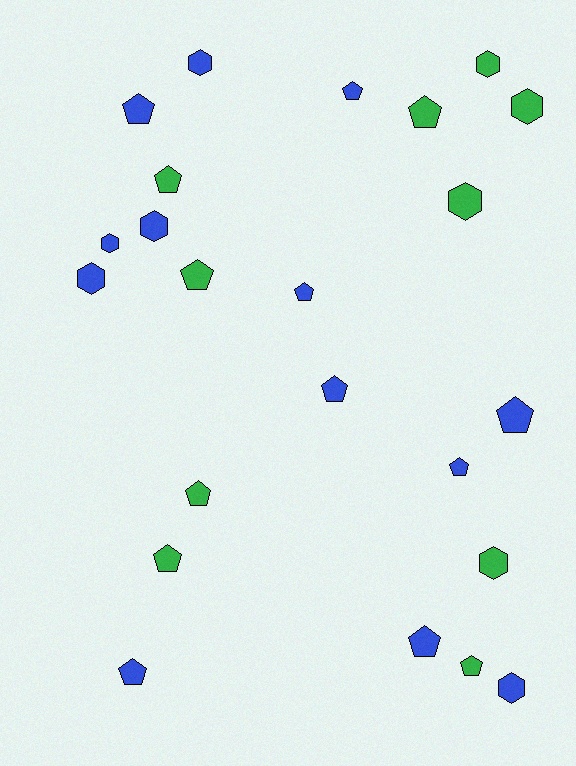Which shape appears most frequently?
Pentagon, with 14 objects.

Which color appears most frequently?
Blue, with 13 objects.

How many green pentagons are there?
There are 6 green pentagons.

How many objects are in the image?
There are 23 objects.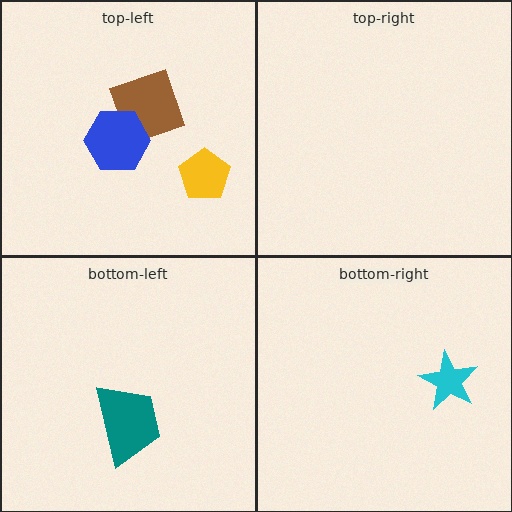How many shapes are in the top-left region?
3.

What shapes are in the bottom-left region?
The teal trapezoid.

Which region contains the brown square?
The top-left region.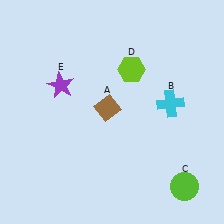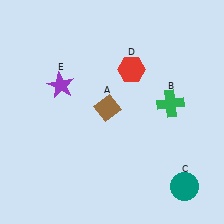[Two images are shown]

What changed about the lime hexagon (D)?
In Image 1, D is lime. In Image 2, it changed to red.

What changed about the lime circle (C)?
In Image 1, C is lime. In Image 2, it changed to teal.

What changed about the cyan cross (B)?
In Image 1, B is cyan. In Image 2, it changed to green.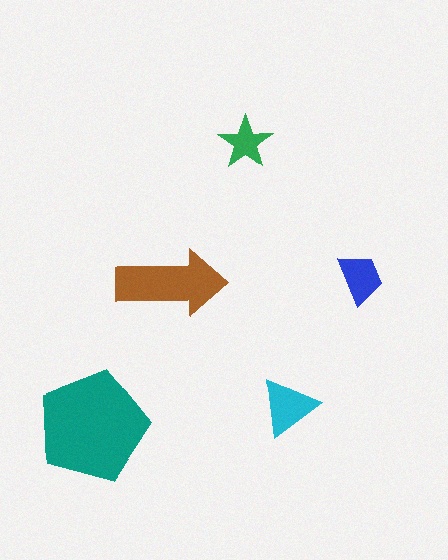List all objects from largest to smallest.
The teal pentagon, the brown arrow, the cyan triangle, the blue trapezoid, the green star.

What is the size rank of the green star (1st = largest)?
5th.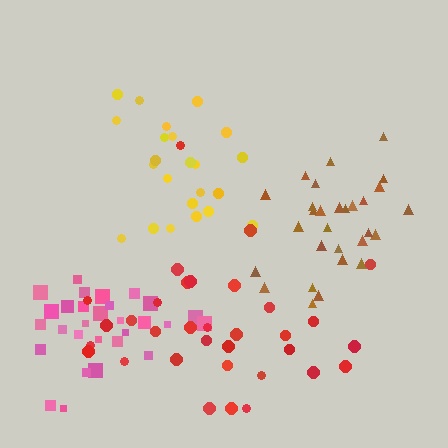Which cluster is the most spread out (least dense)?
Red.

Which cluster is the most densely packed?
Brown.